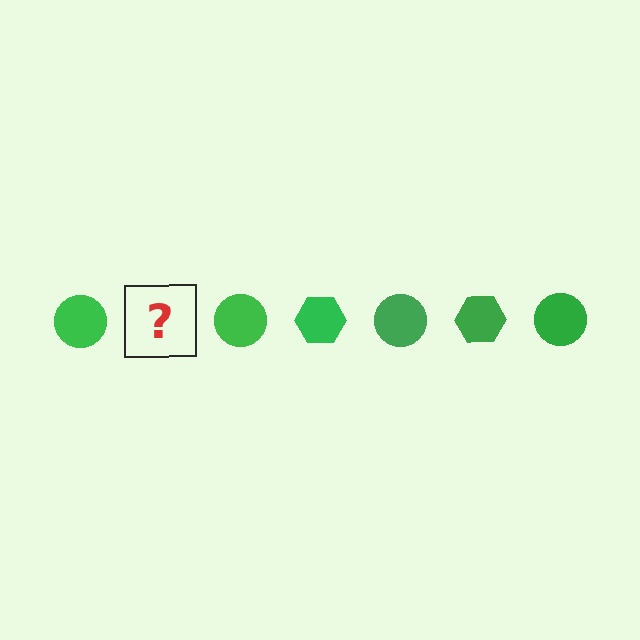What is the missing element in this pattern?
The missing element is a green hexagon.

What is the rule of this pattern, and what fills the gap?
The rule is that the pattern cycles through circle, hexagon shapes in green. The gap should be filled with a green hexagon.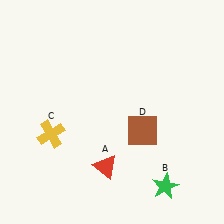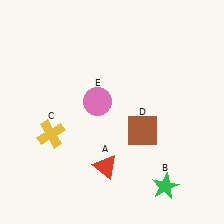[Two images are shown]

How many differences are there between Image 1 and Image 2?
There is 1 difference between the two images.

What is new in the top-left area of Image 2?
A pink circle (E) was added in the top-left area of Image 2.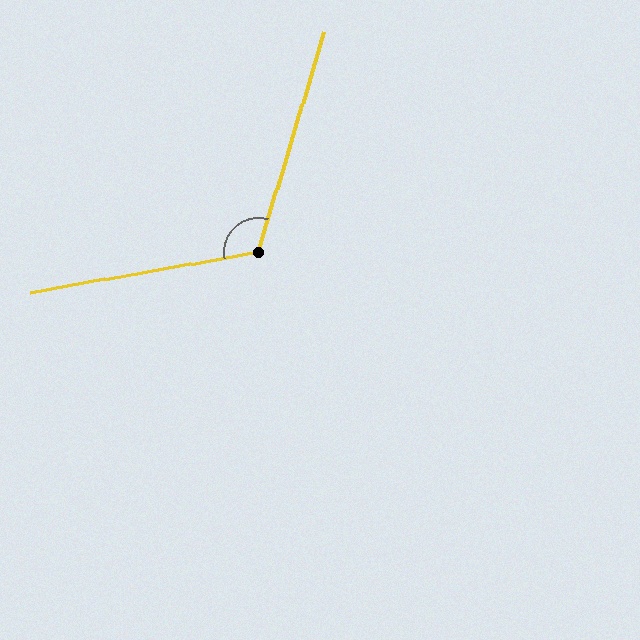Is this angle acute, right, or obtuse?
It is obtuse.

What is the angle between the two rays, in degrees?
Approximately 117 degrees.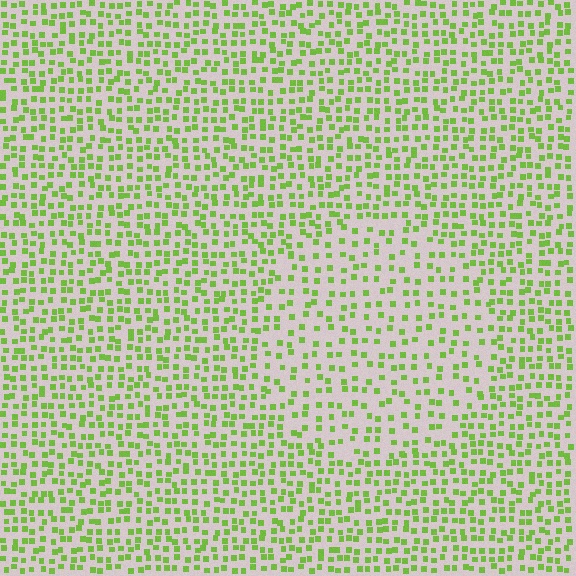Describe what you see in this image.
The image contains small lime elements arranged at two different densities. A circle-shaped region is visible where the elements are less densely packed than the surrounding area.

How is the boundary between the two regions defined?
The boundary is defined by a change in element density (approximately 1.7x ratio). All elements are the same color, size, and shape.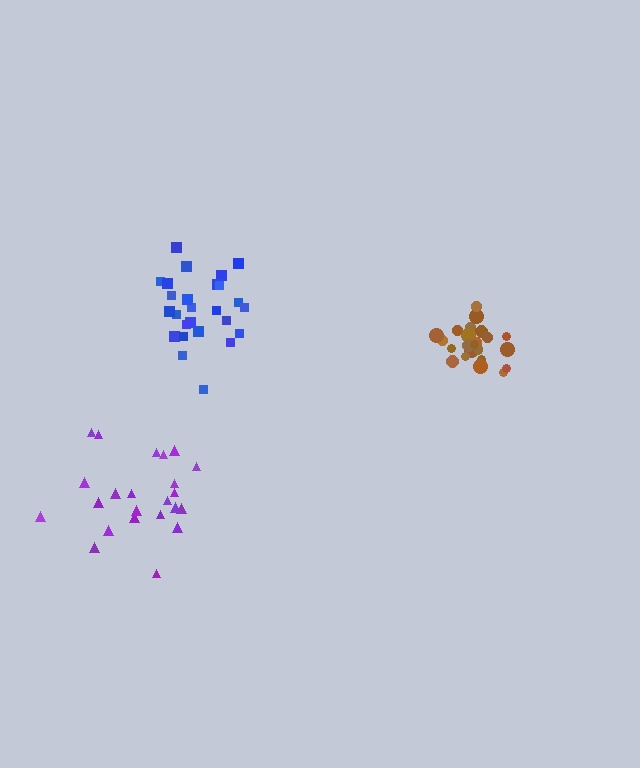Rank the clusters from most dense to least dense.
brown, blue, purple.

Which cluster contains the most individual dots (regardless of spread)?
Blue (26).